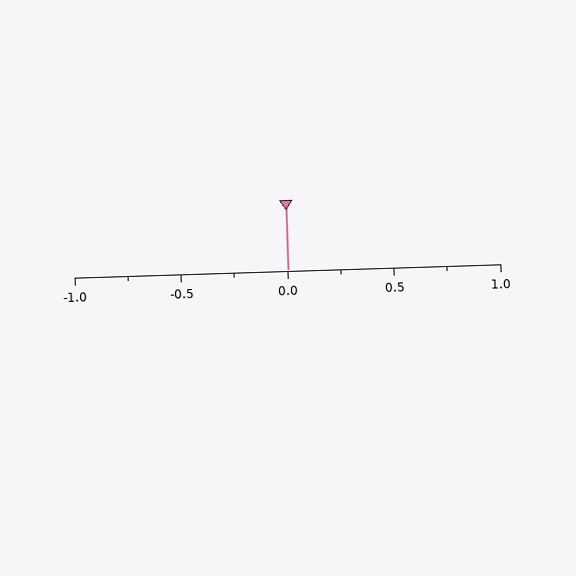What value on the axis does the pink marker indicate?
The marker indicates approximately 0.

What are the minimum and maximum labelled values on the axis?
The axis runs from -1.0 to 1.0.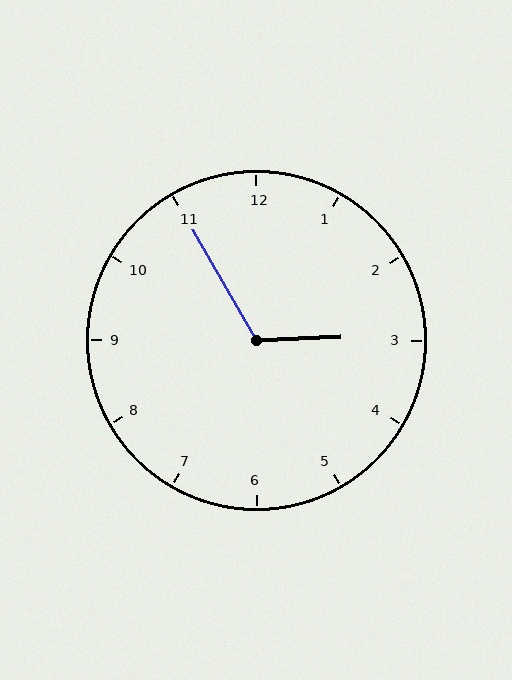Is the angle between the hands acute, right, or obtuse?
It is obtuse.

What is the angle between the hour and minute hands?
Approximately 118 degrees.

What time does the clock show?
2:55.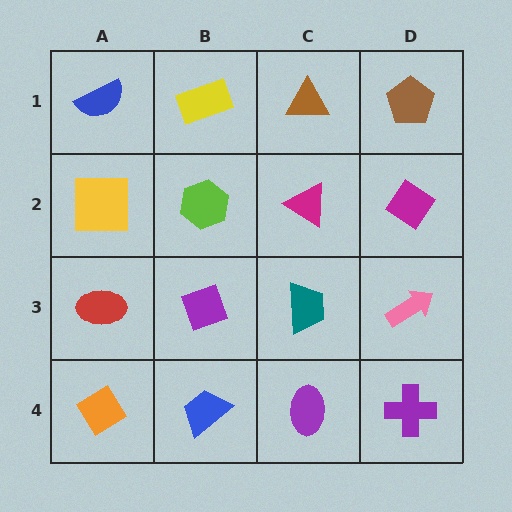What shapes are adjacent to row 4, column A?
A red ellipse (row 3, column A), a blue trapezoid (row 4, column B).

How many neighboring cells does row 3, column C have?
4.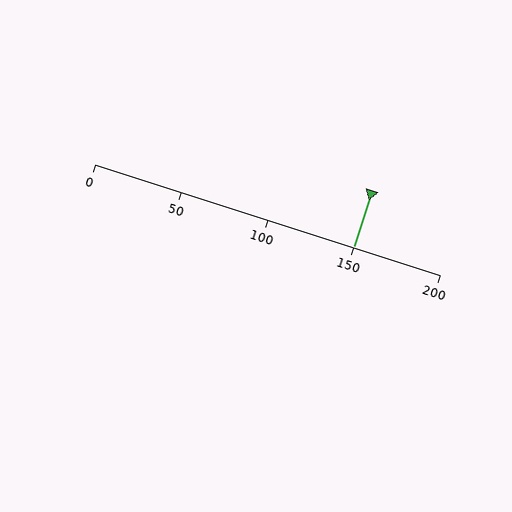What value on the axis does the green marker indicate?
The marker indicates approximately 150.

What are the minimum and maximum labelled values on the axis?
The axis runs from 0 to 200.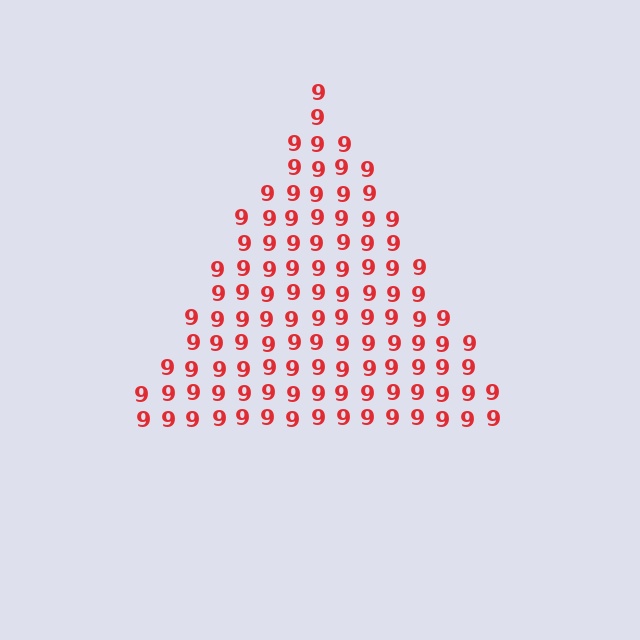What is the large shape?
The large shape is a triangle.